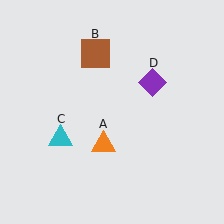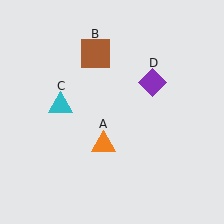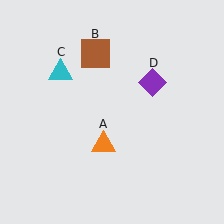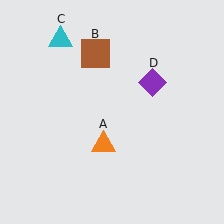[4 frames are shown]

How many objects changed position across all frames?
1 object changed position: cyan triangle (object C).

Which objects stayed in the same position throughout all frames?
Orange triangle (object A) and brown square (object B) and purple diamond (object D) remained stationary.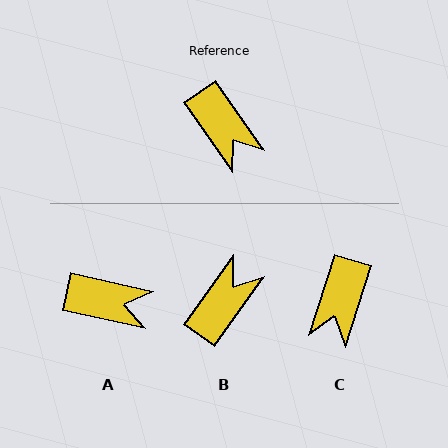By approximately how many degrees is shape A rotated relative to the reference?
Approximately 43 degrees counter-clockwise.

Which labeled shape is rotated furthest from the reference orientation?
B, about 110 degrees away.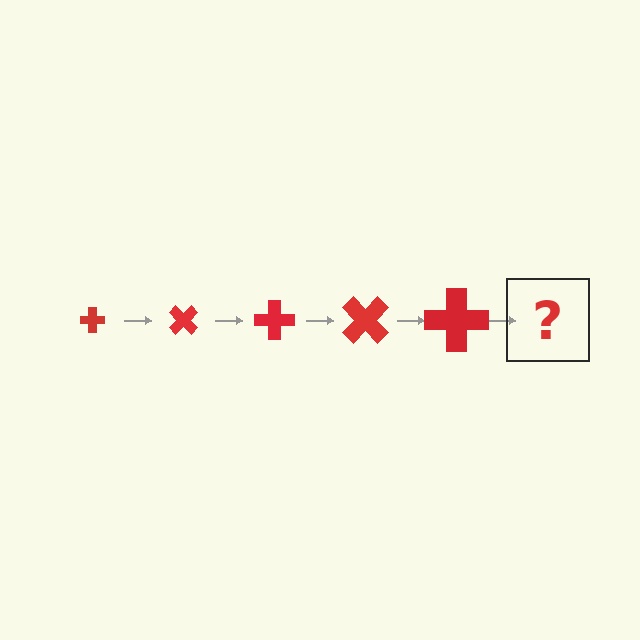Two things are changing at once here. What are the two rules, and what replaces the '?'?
The two rules are that the cross grows larger each step and it rotates 45 degrees each step. The '?' should be a cross, larger than the previous one and rotated 225 degrees from the start.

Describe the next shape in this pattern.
It should be a cross, larger than the previous one and rotated 225 degrees from the start.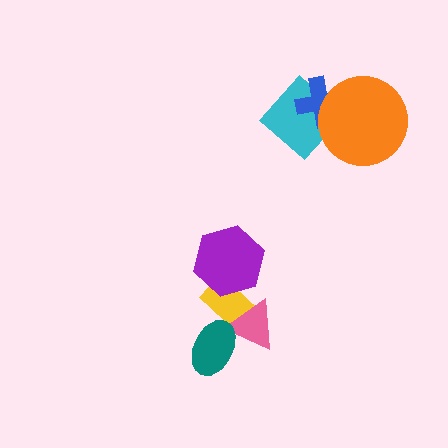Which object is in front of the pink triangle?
The teal ellipse is in front of the pink triangle.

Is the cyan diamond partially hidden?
Yes, it is partially covered by another shape.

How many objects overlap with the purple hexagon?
1 object overlaps with the purple hexagon.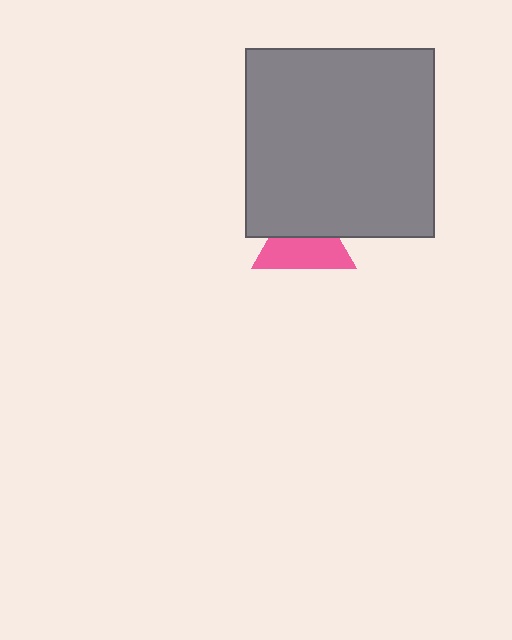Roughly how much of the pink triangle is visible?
About half of it is visible (roughly 57%).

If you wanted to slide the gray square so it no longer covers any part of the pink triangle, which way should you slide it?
Slide it up — that is the most direct way to separate the two shapes.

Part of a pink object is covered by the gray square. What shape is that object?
It is a triangle.